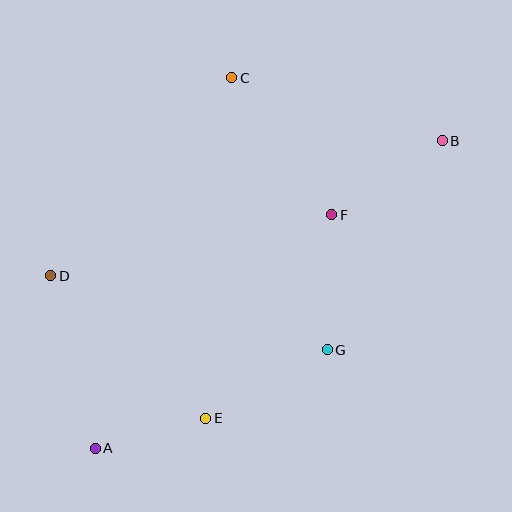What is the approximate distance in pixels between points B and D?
The distance between B and D is approximately 414 pixels.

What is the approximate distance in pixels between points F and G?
The distance between F and G is approximately 135 pixels.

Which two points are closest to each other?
Points A and E are closest to each other.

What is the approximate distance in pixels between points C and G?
The distance between C and G is approximately 288 pixels.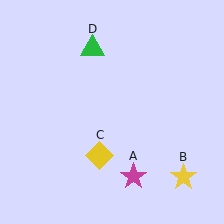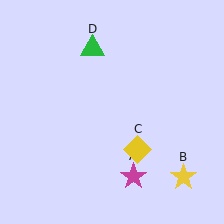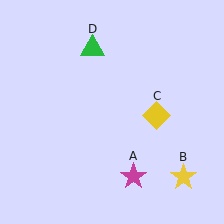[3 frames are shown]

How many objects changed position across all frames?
1 object changed position: yellow diamond (object C).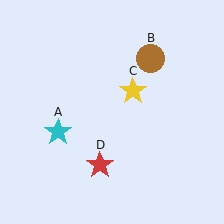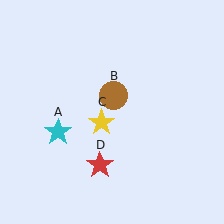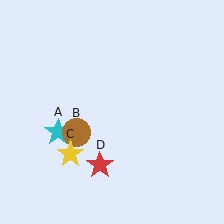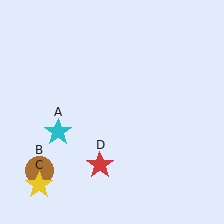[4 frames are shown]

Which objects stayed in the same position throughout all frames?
Cyan star (object A) and red star (object D) remained stationary.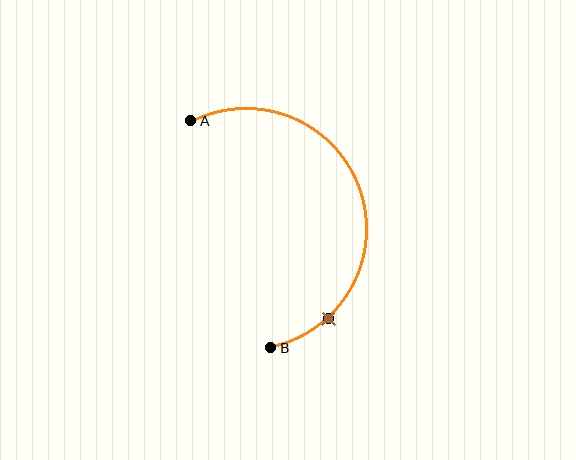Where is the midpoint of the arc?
The arc midpoint is the point on the curve farthest from the straight line joining A and B. It sits to the right of that line.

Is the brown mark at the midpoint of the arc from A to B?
No. The brown mark lies on the arc but is closer to endpoint B. The arc midpoint would be at the point on the curve equidistant along the arc from both A and B.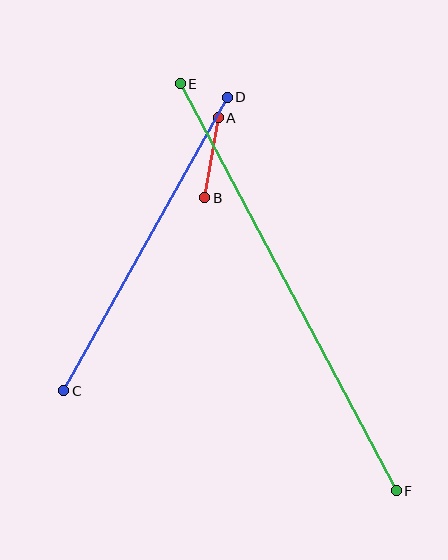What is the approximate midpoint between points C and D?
The midpoint is at approximately (146, 244) pixels.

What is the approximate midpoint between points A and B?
The midpoint is at approximately (211, 158) pixels.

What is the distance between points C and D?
The distance is approximately 336 pixels.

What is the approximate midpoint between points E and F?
The midpoint is at approximately (288, 287) pixels.